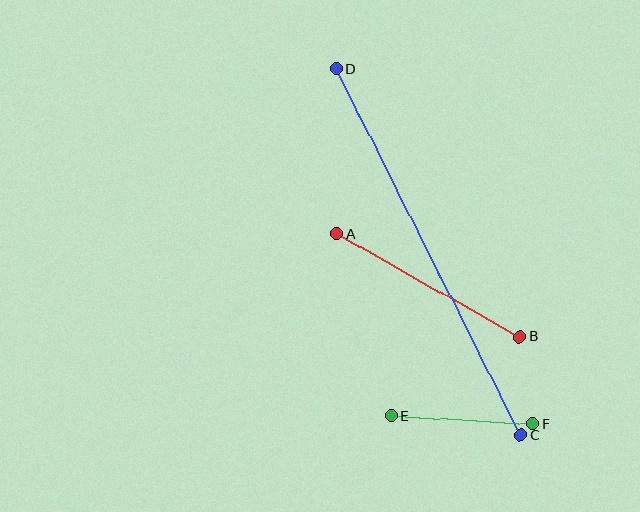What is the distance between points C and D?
The distance is approximately 411 pixels.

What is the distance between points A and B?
The distance is approximately 211 pixels.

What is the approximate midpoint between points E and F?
The midpoint is at approximately (462, 420) pixels.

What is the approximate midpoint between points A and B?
The midpoint is at approximately (428, 285) pixels.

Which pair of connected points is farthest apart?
Points C and D are farthest apart.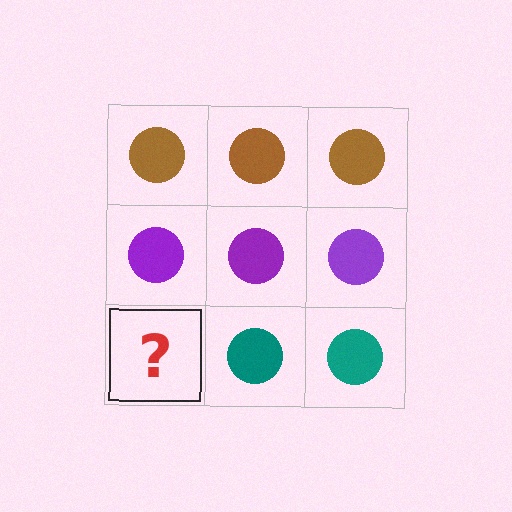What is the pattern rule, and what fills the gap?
The rule is that each row has a consistent color. The gap should be filled with a teal circle.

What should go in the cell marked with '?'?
The missing cell should contain a teal circle.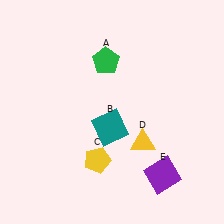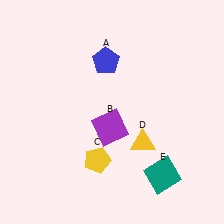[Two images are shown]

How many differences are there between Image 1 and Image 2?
There are 3 differences between the two images.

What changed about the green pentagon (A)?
In Image 1, A is green. In Image 2, it changed to blue.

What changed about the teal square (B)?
In Image 1, B is teal. In Image 2, it changed to purple.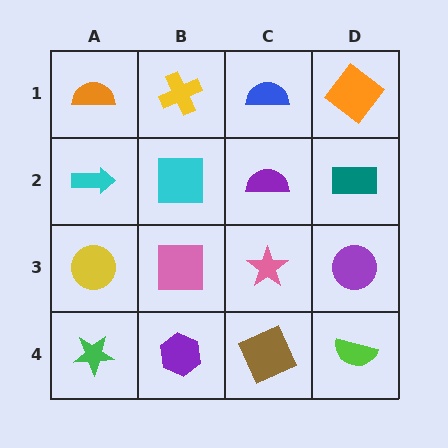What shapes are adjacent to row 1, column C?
A purple semicircle (row 2, column C), a yellow cross (row 1, column B), an orange diamond (row 1, column D).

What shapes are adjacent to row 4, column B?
A pink square (row 3, column B), a green star (row 4, column A), a brown square (row 4, column C).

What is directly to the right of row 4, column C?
A lime semicircle.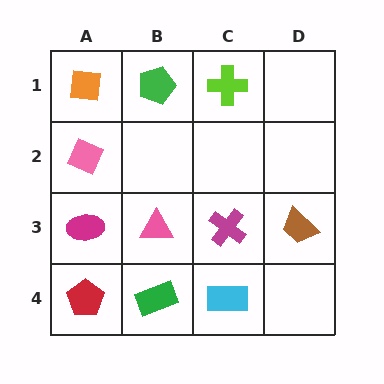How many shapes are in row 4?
3 shapes.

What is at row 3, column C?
A magenta cross.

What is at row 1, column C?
A lime cross.